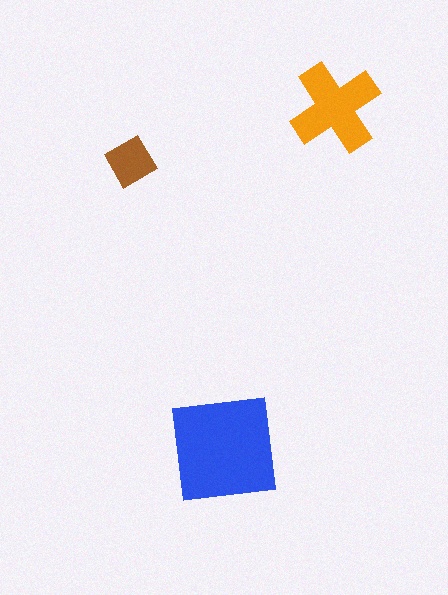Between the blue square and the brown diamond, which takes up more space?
The blue square.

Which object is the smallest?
The brown diamond.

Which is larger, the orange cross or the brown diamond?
The orange cross.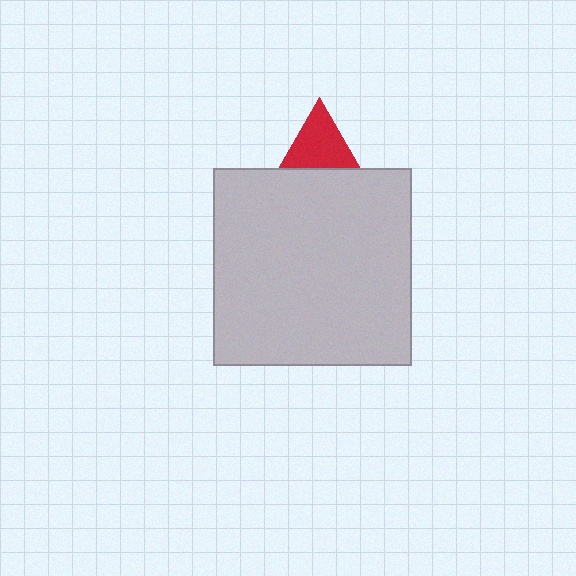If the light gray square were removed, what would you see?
You would see the complete red triangle.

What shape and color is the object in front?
The object in front is a light gray square.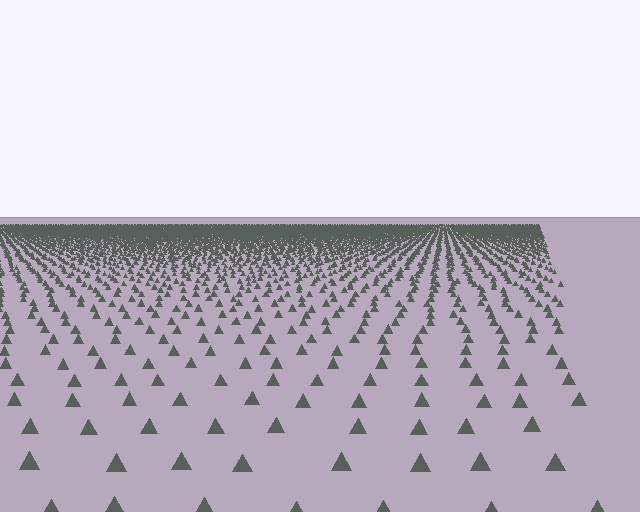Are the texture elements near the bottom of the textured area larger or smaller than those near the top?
Larger. Near the bottom, elements are closer to the viewer and appear at a bigger on-screen size.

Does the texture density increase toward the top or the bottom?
Density increases toward the top.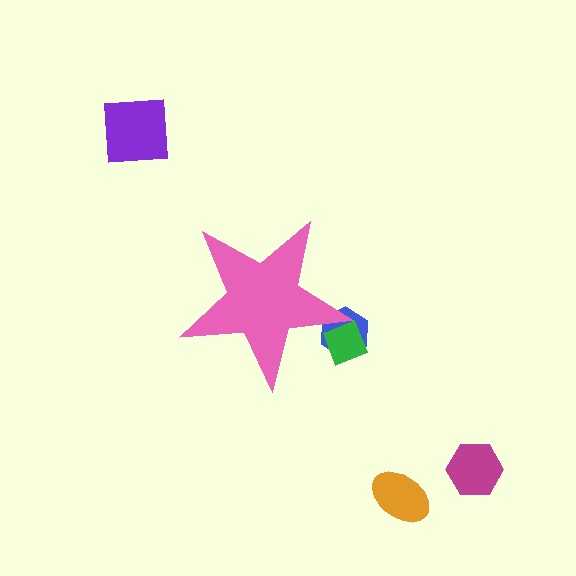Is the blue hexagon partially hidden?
Yes, the blue hexagon is partially hidden behind the pink star.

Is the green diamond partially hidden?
Yes, the green diamond is partially hidden behind the pink star.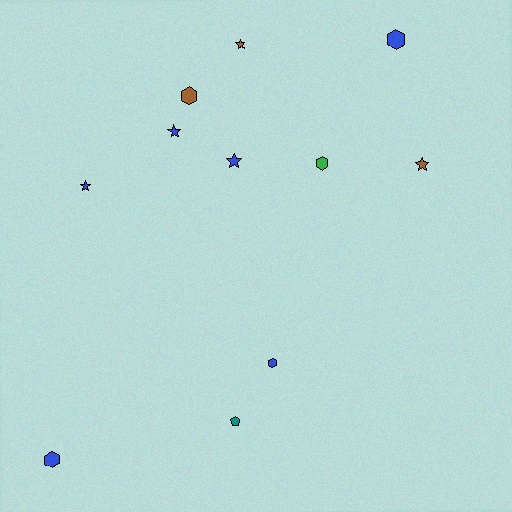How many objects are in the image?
There are 11 objects.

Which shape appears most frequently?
Star, with 5 objects.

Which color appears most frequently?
Blue, with 6 objects.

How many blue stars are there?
There are 3 blue stars.